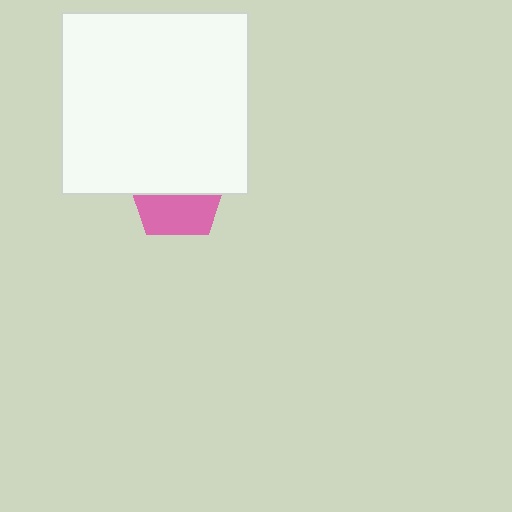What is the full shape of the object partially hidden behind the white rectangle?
The partially hidden object is a pink pentagon.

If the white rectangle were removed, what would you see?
You would see the complete pink pentagon.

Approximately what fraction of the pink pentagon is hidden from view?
Roughly 56% of the pink pentagon is hidden behind the white rectangle.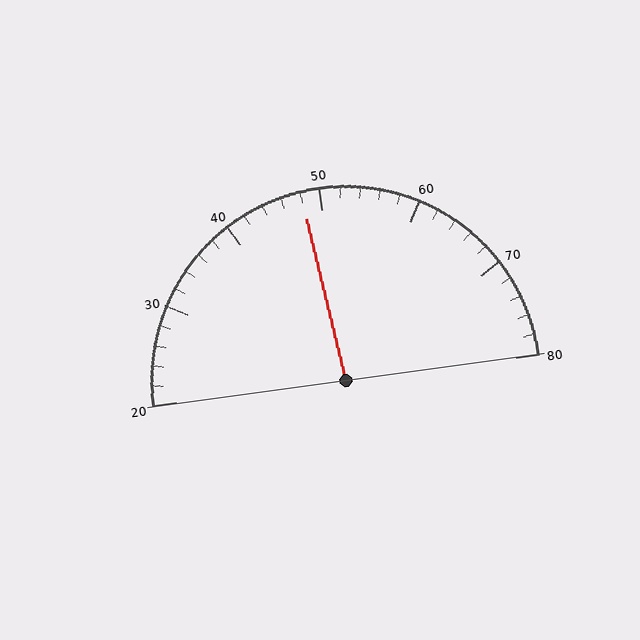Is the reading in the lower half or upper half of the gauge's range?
The reading is in the lower half of the range (20 to 80).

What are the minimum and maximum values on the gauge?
The gauge ranges from 20 to 80.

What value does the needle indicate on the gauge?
The needle indicates approximately 48.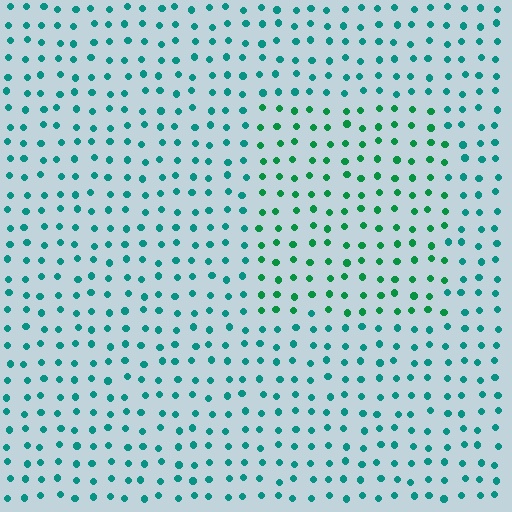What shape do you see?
I see a rectangle.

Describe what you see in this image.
The image is filled with small teal elements in a uniform arrangement. A rectangle-shaped region is visible where the elements are tinted to a slightly different hue, forming a subtle color boundary.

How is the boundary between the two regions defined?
The boundary is defined purely by a slight shift in hue (about 30 degrees). Spacing, size, and orientation are identical on both sides.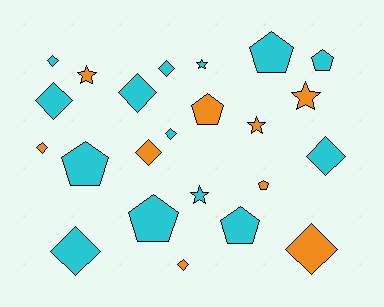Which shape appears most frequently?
Diamond, with 11 objects.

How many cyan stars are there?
There are 2 cyan stars.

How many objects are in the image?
There are 23 objects.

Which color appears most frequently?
Cyan, with 14 objects.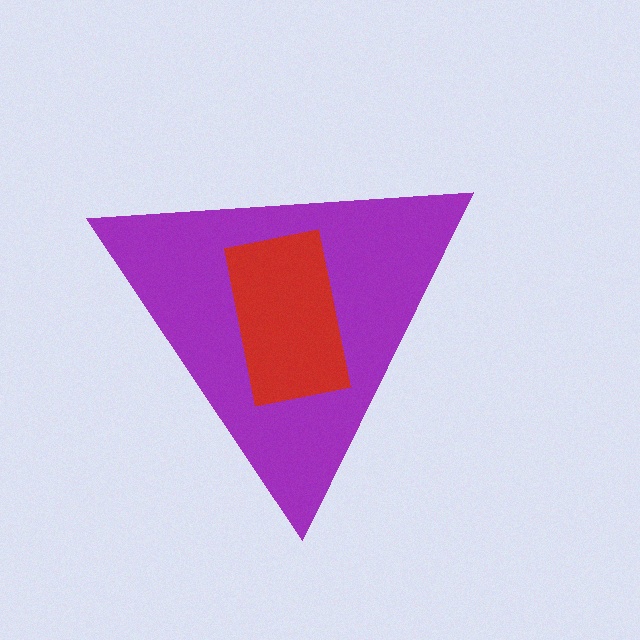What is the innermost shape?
The red rectangle.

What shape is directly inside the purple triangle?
The red rectangle.